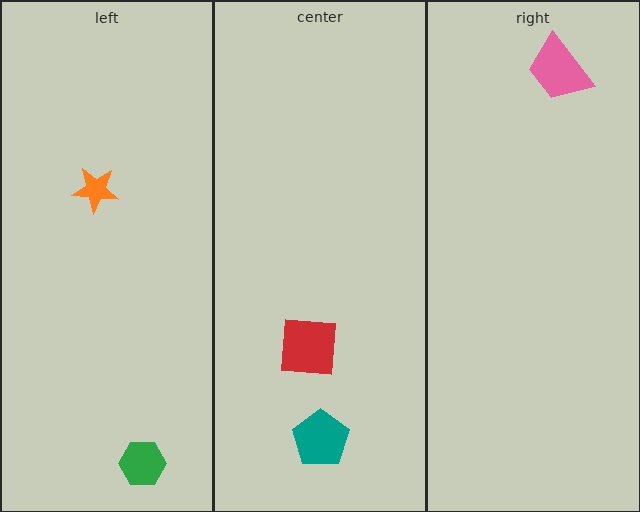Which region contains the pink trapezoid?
The right region.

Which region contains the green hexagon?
The left region.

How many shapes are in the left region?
2.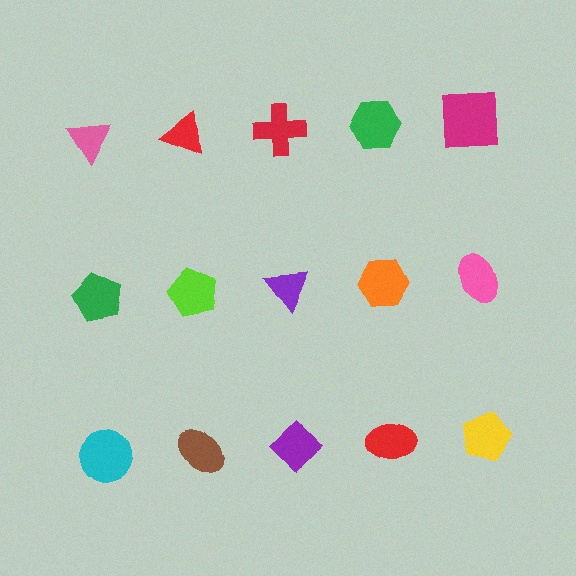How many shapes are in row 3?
5 shapes.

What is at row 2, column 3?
A purple triangle.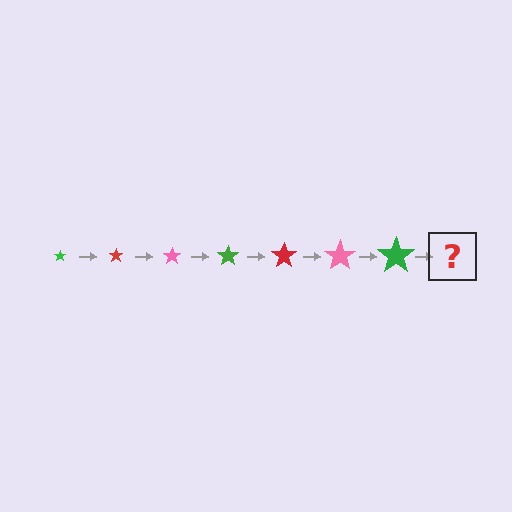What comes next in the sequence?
The next element should be a red star, larger than the previous one.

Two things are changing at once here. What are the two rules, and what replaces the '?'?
The two rules are that the star grows larger each step and the color cycles through green, red, and pink. The '?' should be a red star, larger than the previous one.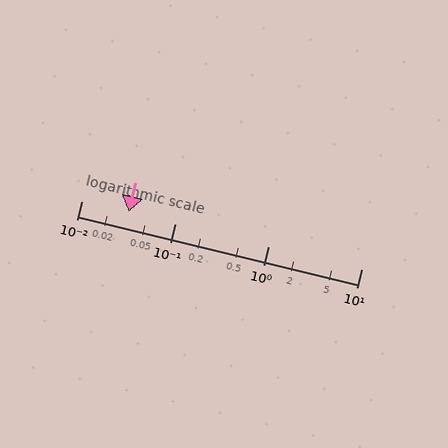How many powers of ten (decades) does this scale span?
The scale spans 3 decades, from 0.01 to 10.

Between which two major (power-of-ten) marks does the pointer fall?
The pointer is between 0.01 and 0.1.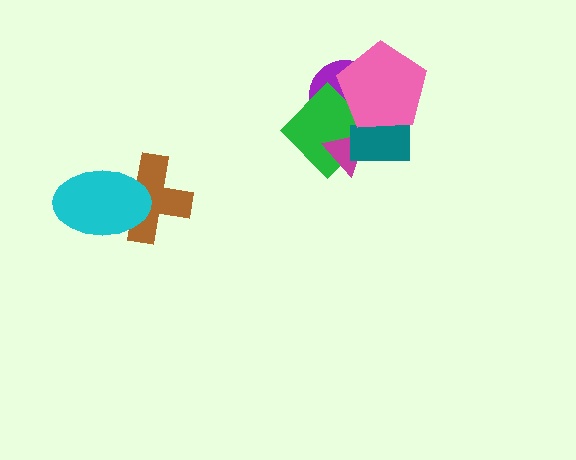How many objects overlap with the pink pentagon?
3 objects overlap with the pink pentagon.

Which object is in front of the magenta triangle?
The teal rectangle is in front of the magenta triangle.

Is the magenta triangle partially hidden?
Yes, it is partially covered by another shape.